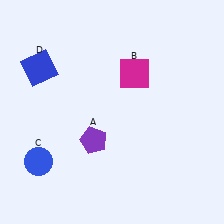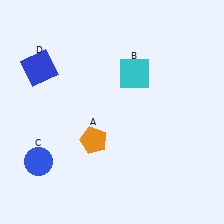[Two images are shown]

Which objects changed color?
A changed from purple to orange. B changed from magenta to cyan.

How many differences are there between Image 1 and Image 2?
There are 2 differences between the two images.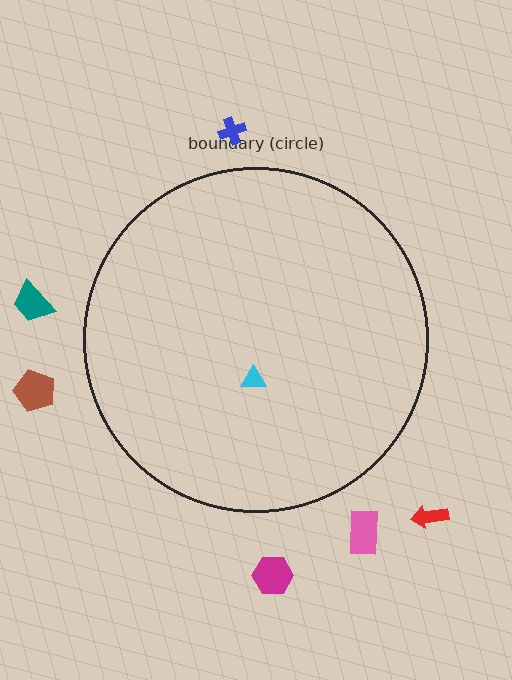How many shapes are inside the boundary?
1 inside, 6 outside.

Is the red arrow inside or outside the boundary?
Outside.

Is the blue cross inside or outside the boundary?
Outside.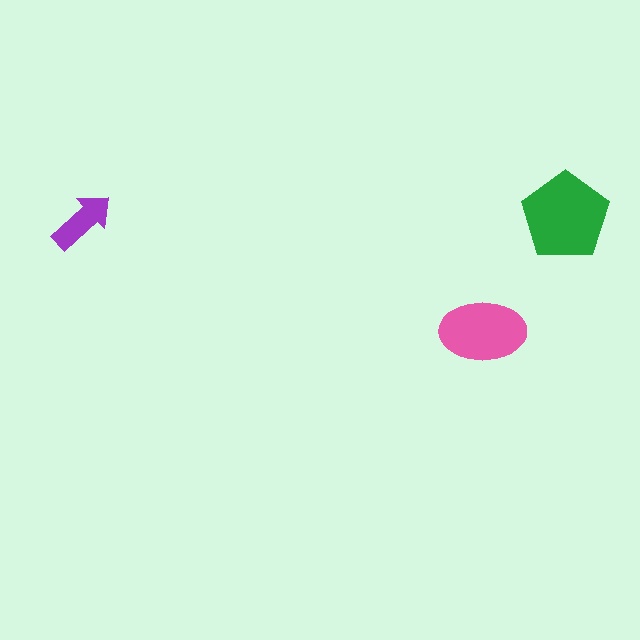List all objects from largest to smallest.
The green pentagon, the pink ellipse, the purple arrow.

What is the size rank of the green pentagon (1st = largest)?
1st.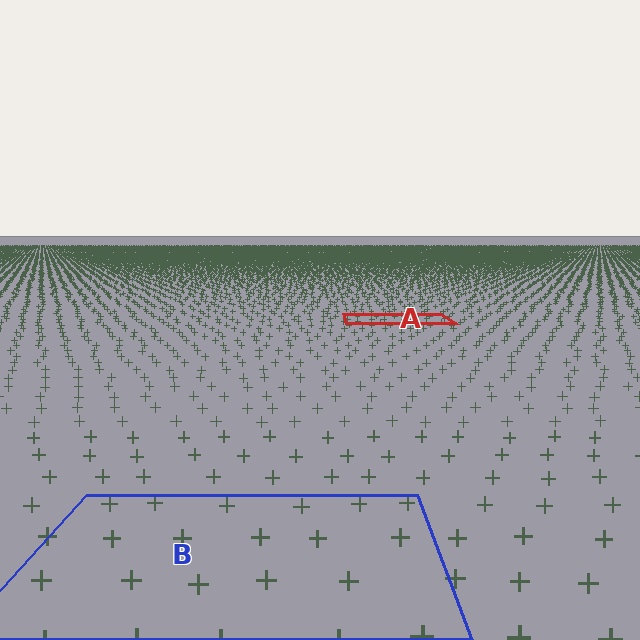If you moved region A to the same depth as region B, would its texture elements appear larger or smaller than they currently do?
They would appear larger. At a closer depth, the same texture elements are projected at a bigger on-screen size.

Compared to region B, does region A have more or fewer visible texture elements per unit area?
Region A has more texture elements per unit area — they are packed more densely because it is farther away.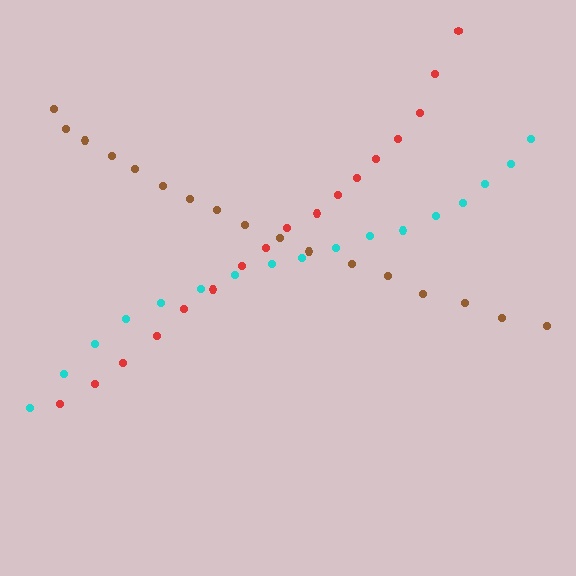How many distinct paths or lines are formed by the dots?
There are 3 distinct paths.